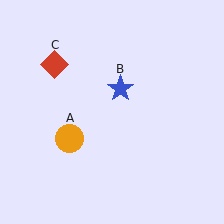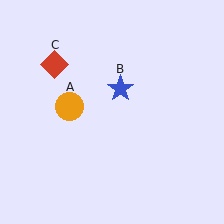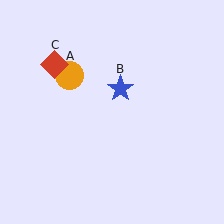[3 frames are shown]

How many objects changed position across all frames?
1 object changed position: orange circle (object A).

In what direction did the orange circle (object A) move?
The orange circle (object A) moved up.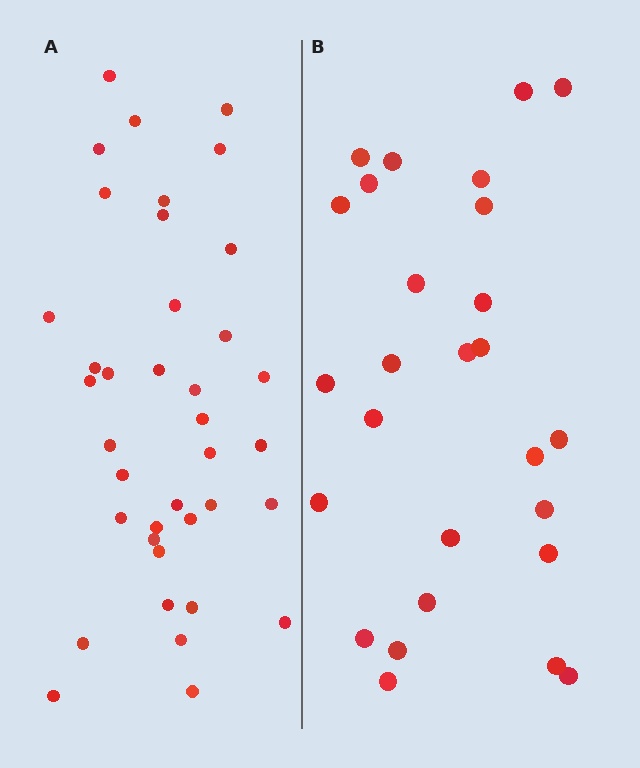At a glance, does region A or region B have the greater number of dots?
Region A (the left region) has more dots.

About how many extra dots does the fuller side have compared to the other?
Region A has roughly 12 or so more dots than region B.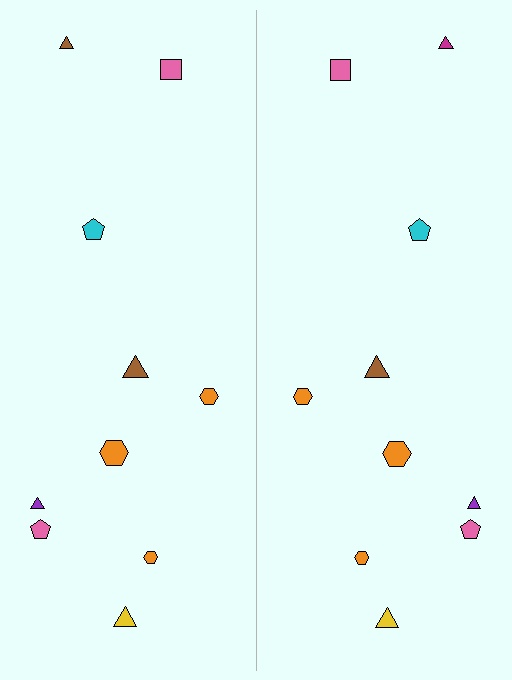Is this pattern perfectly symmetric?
No, the pattern is not perfectly symmetric. The magenta triangle on the right side breaks the symmetry — its mirror counterpart is brown.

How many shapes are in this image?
There are 20 shapes in this image.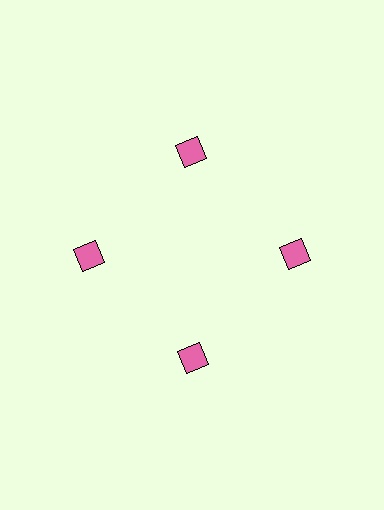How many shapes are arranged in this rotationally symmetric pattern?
There are 4 shapes, arranged in 4 groups of 1.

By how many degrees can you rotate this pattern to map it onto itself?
The pattern maps onto itself every 90 degrees of rotation.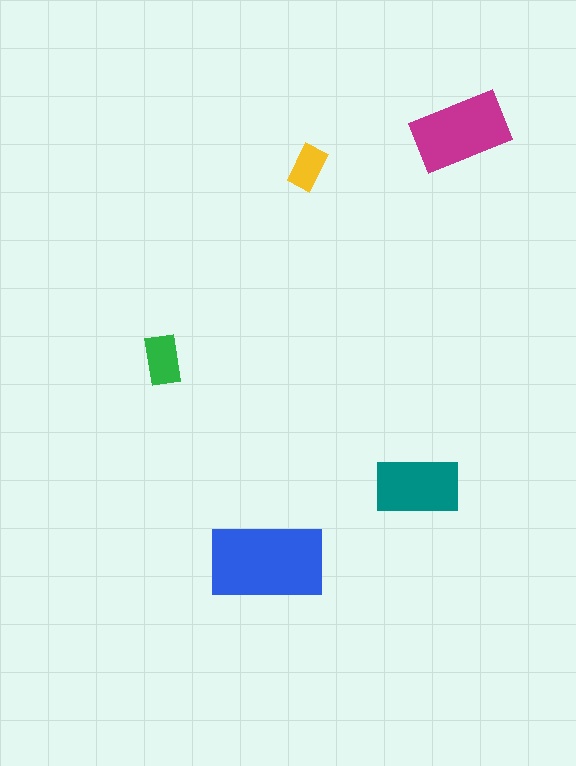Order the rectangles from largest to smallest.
the blue one, the magenta one, the teal one, the green one, the yellow one.